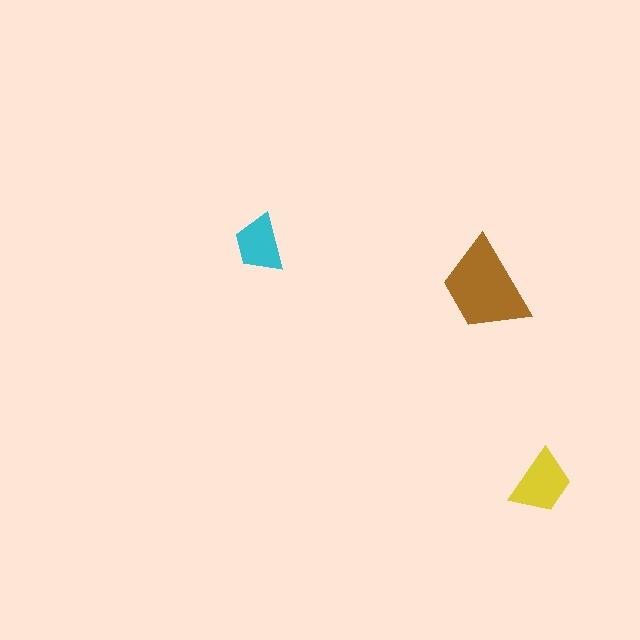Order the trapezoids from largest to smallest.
the brown one, the yellow one, the cyan one.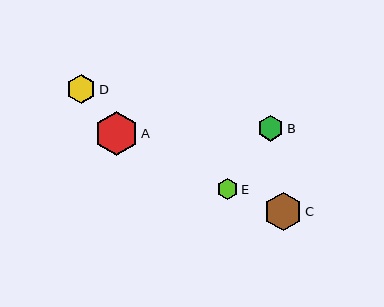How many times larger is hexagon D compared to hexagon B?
Hexagon D is approximately 1.1 times the size of hexagon B.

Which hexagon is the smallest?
Hexagon E is the smallest with a size of approximately 21 pixels.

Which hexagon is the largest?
Hexagon A is the largest with a size of approximately 44 pixels.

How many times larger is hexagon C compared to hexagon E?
Hexagon C is approximately 1.8 times the size of hexagon E.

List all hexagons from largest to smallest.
From largest to smallest: A, C, D, B, E.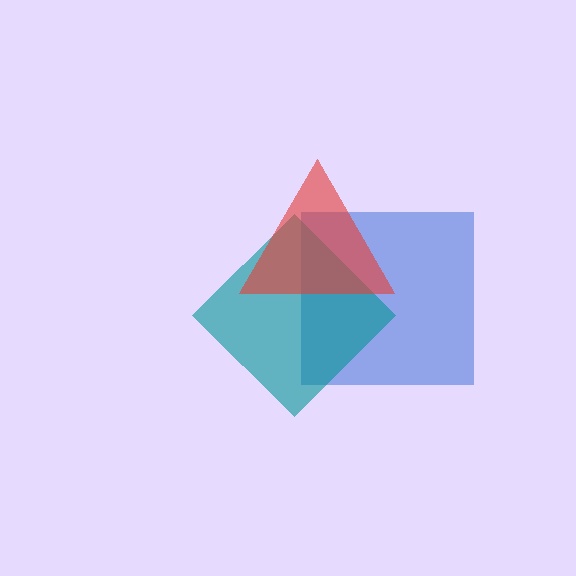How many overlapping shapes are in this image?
There are 3 overlapping shapes in the image.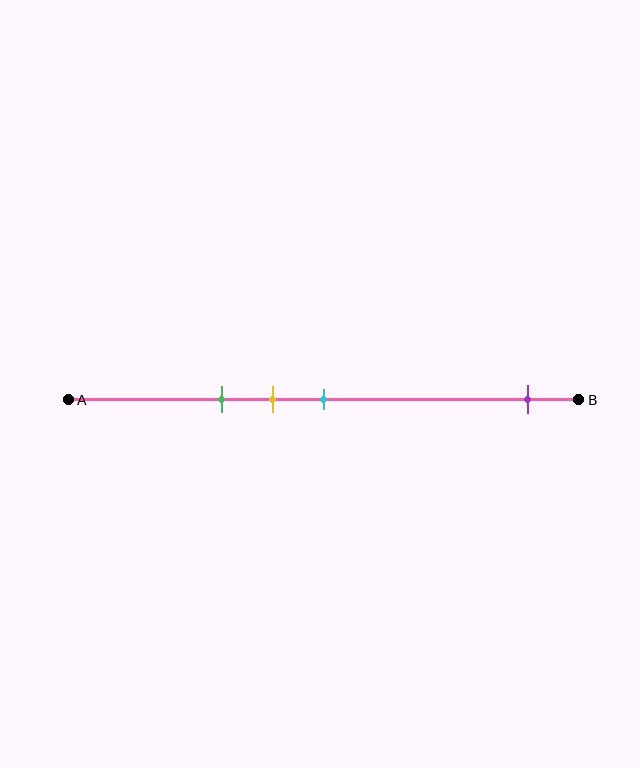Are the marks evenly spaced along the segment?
No, the marks are not evenly spaced.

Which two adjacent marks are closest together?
The yellow and cyan marks are the closest adjacent pair.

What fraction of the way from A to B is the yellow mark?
The yellow mark is approximately 40% (0.4) of the way from A to B.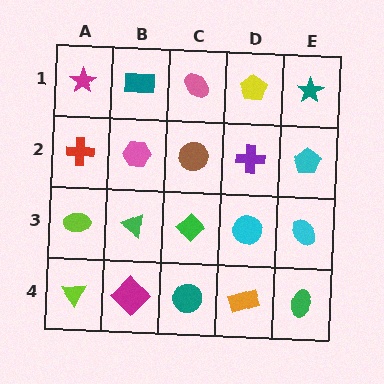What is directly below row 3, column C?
A teal circle.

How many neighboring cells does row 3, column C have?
4.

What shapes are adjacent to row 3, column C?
A brown circle (row 2, column C), a teal circle (row 4, column C), a green triangle (row 3, column B), a cyan circle (row 3, column D).